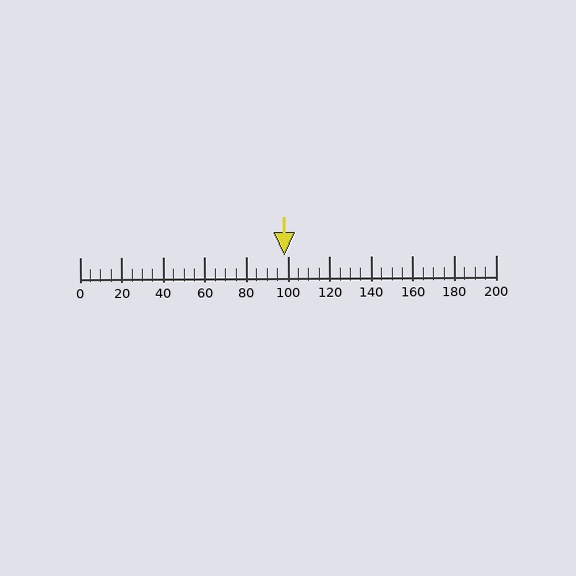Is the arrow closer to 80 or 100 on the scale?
The arrow is closer to 100.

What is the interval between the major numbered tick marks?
The major tick marks are spaced 20 units apart.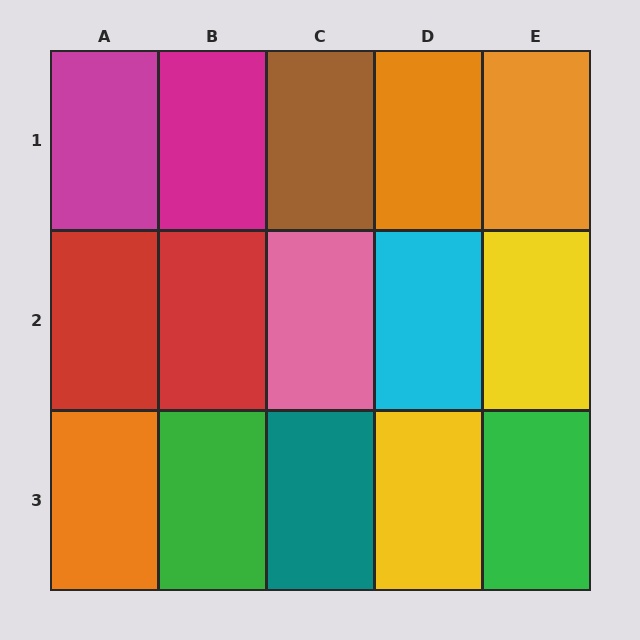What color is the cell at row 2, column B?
Red.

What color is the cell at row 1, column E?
Orange.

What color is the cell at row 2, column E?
Yellow.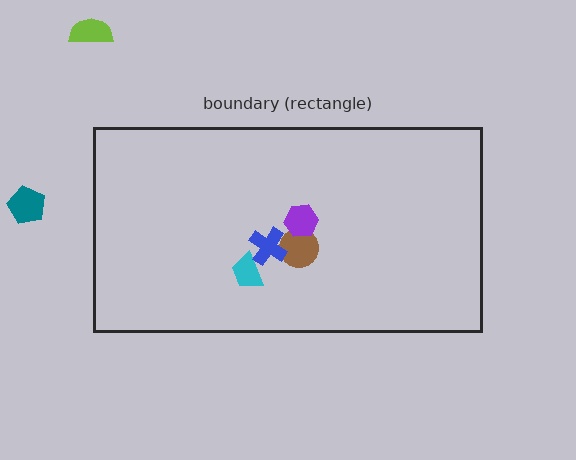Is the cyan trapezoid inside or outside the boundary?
Inside.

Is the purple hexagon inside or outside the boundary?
Inside.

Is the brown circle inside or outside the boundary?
Inside.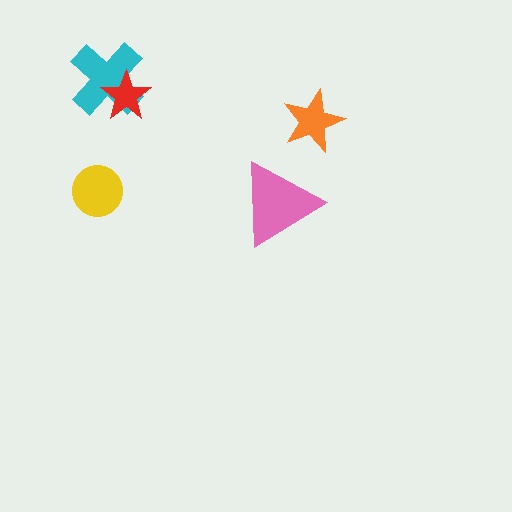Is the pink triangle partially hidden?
No, no other shape covers it.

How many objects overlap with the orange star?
0 objects overlap with the orange star.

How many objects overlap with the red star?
1 object overlaps with the red star.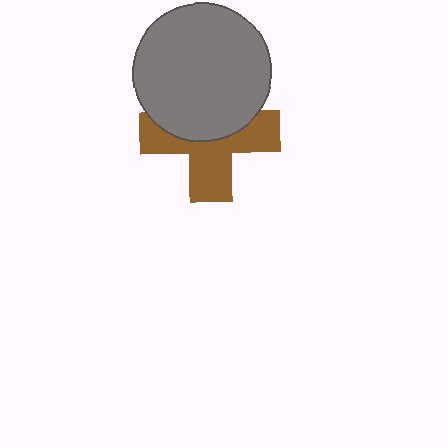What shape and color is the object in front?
The object in front is a gray circle.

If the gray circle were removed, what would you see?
You would see the complete brown cross.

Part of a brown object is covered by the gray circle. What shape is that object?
It is a cross.